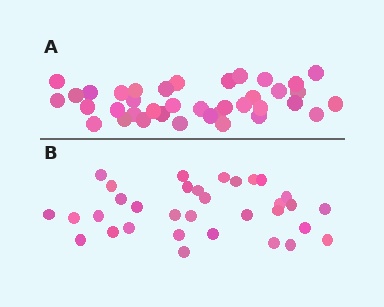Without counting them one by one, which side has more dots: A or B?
Region A (the top region) has more dots.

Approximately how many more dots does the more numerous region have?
Region A has about 5 more dots than region B.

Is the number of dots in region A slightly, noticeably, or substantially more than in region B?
Region A has only slightly more — the two regions are fairly close. The ratio is roughly 1.2 to 1.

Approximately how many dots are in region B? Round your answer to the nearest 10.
About 30 dots. (The exact count is 33, which rounds to 30.)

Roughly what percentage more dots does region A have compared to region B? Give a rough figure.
About 15% more.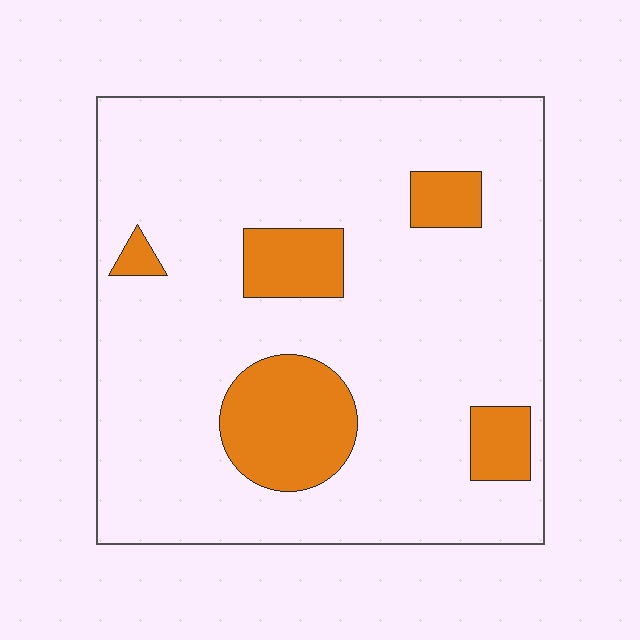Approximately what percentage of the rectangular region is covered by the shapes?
Approximately 15%.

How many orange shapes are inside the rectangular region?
5.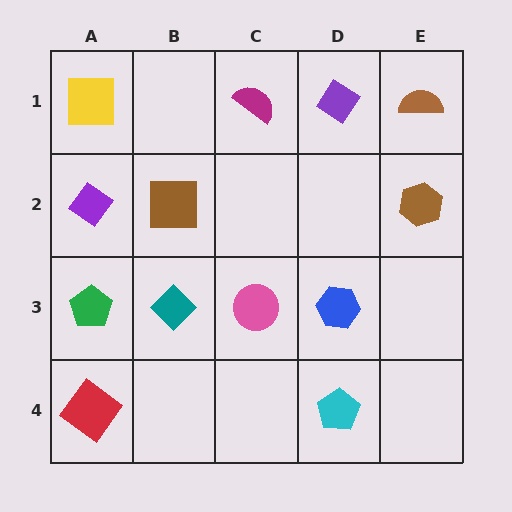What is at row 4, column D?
A cyan pentagon.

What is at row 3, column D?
A blue hexagon.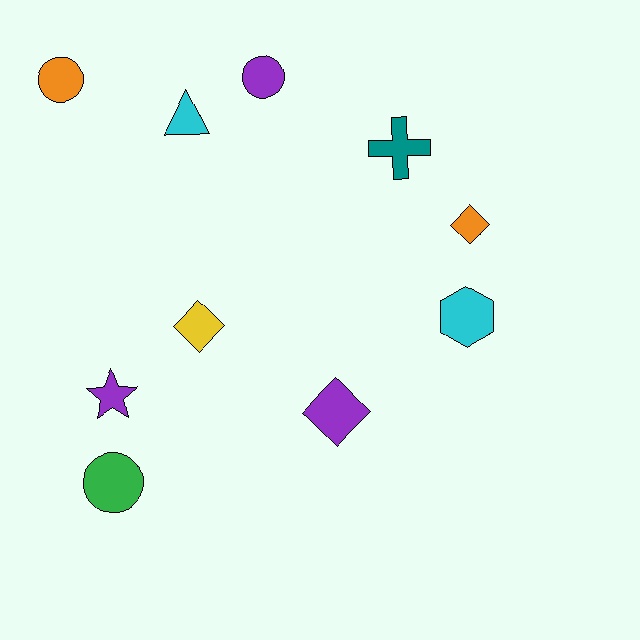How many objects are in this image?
There are 10 objects.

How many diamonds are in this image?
There are 3 diamonds.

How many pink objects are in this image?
There are no pink objects.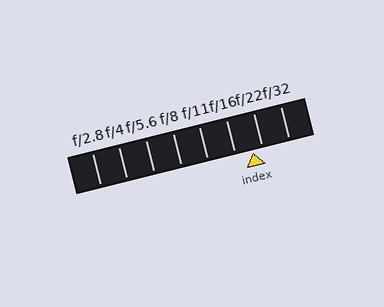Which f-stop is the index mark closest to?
The index mark is closest to f/22.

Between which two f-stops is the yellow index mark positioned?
The index mark is between f/16 and f/22.